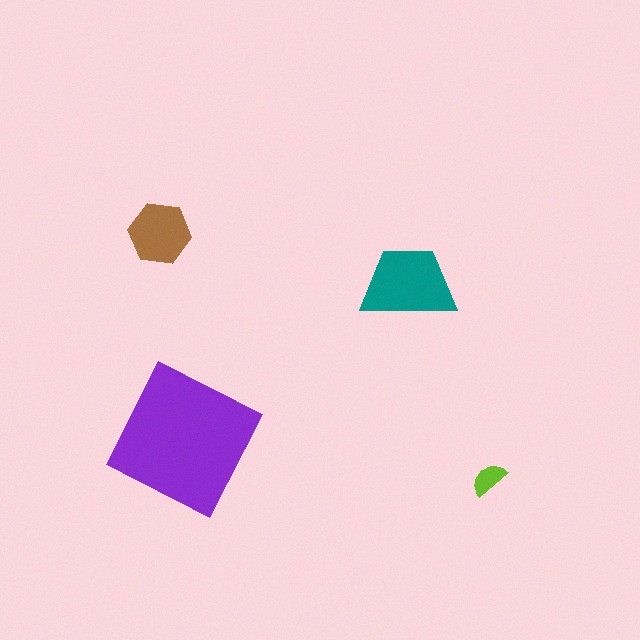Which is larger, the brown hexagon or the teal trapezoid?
The teal trapezoid.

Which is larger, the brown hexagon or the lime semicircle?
The brown hexagon.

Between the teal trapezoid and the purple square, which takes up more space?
The purple square.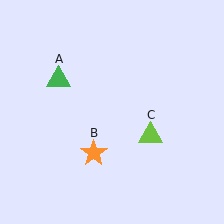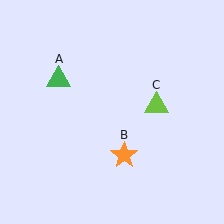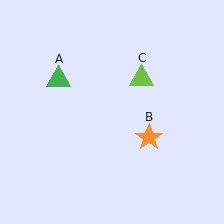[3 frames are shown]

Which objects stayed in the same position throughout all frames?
Green triangle (object A) remained stationary.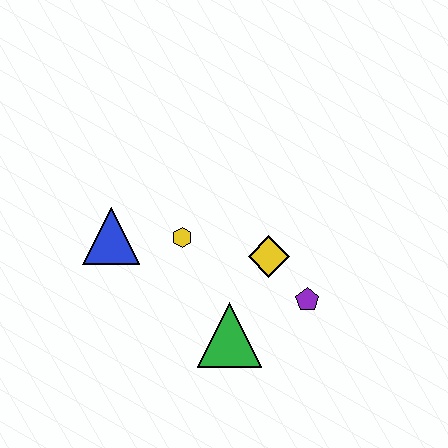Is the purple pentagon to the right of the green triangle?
Yes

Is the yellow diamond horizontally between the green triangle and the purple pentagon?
Yes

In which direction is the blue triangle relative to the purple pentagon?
The blue triangle is to the left of the purple pentagon.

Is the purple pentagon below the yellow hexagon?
Yes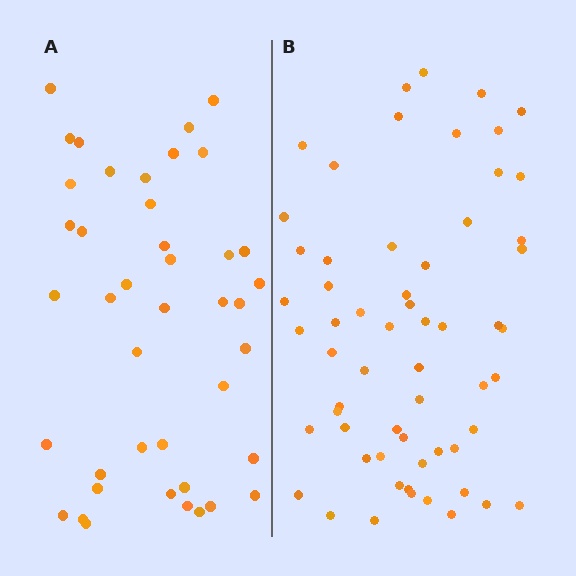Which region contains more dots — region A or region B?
Region B (the right region) has more dots.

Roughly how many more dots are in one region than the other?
Region B has approximately 20 more dots than region A.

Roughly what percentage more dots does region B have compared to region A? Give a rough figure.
About 45% more.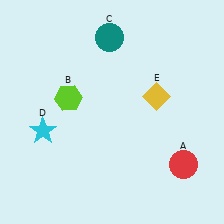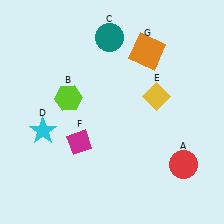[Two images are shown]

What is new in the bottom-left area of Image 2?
A magenta diamond (F) was added in the bottom-left area of Image 2.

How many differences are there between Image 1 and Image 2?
There are 2 differences between the two images.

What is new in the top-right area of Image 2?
An orange square (G) was added in the top-right area of Image 2.